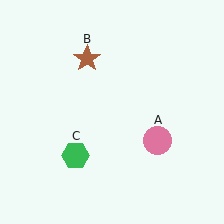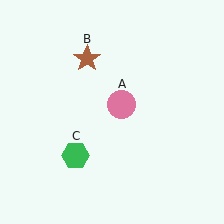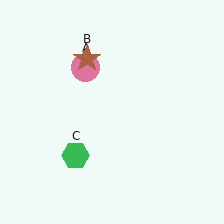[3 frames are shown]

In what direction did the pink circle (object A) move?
The pink circle (object A) moved up and to the left.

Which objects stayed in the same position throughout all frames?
Brown star (object B) and green hexagon (object C) remained stationary.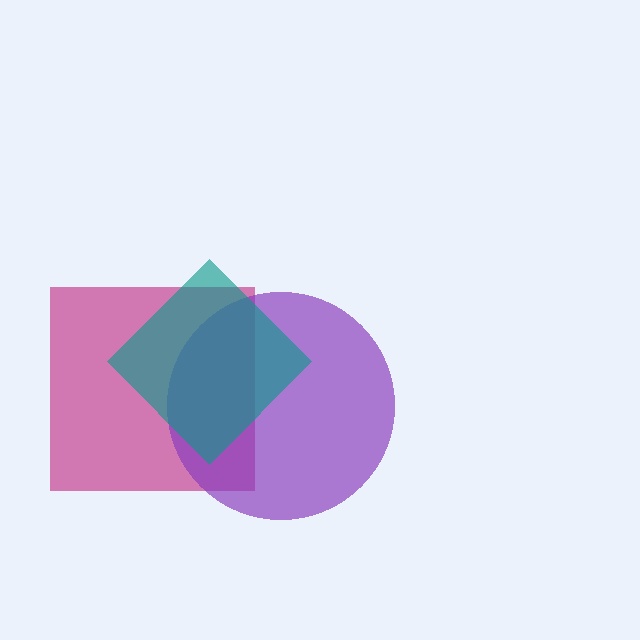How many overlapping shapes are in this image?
There are 3 overlapping shapes in the image.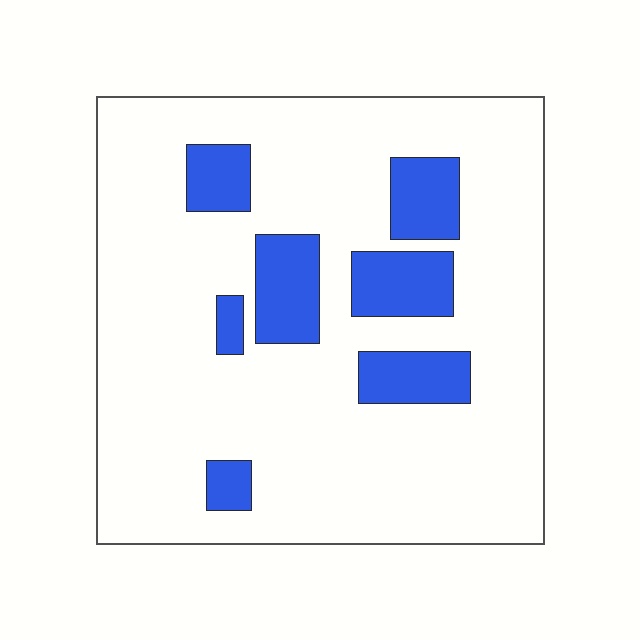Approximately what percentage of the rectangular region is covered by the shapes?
Approximately 15%.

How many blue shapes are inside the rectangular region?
7.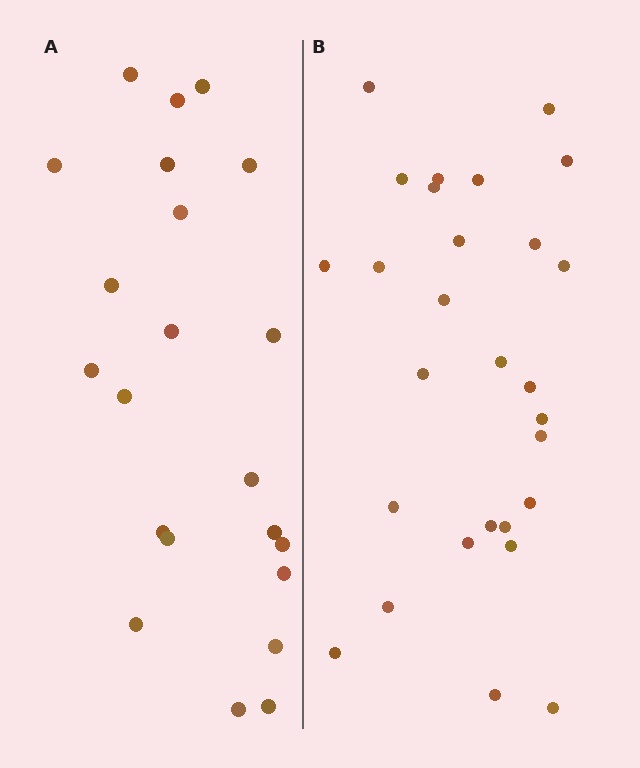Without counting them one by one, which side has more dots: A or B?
Region B (the right region) has more dots.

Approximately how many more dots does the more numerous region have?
Region B has about 6 more dots than region A.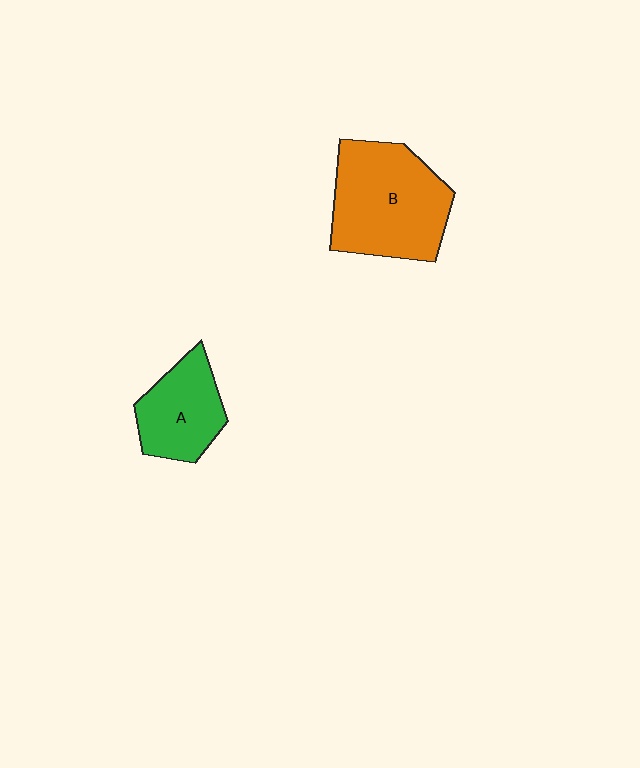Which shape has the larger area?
Shape B (orange).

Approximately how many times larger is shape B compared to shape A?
Approximately 1.7 times.